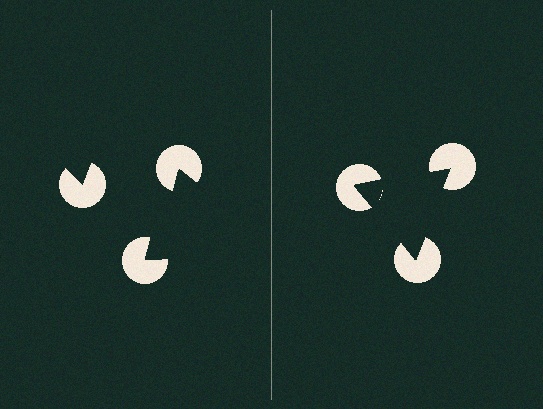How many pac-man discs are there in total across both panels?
6 — 3 on each side.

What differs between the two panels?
The pac-man discs are positioned identically on both sides; only the wedge orientations differ. On the right they align to a triangle; on the left they are misaligned.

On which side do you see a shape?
An illusory triangle appears on the right side. On the left side the wedge cuts are rotated, so no coherent shape forms.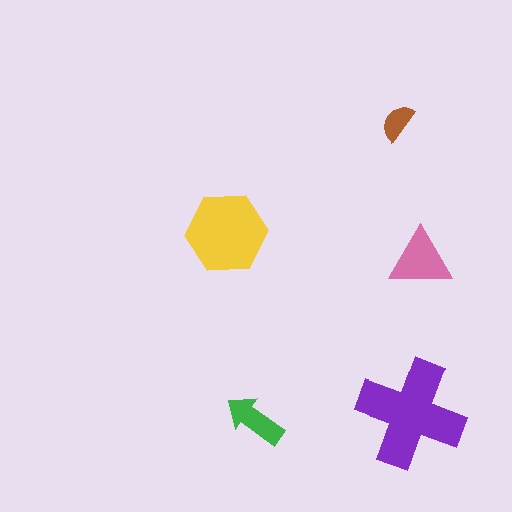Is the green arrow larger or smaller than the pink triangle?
Smaller.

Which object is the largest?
The purple cross.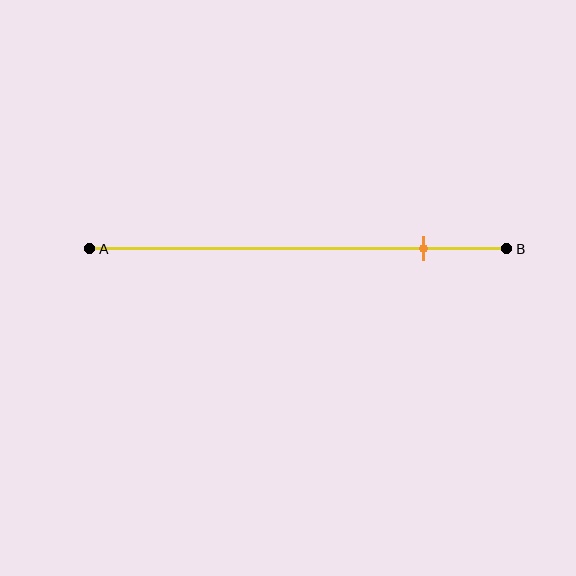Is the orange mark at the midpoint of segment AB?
No, the mark is at about 80% from A, not at the 50% midpoint.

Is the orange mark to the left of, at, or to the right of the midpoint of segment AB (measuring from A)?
The orange mark is to the right of the midpoint of segment AB.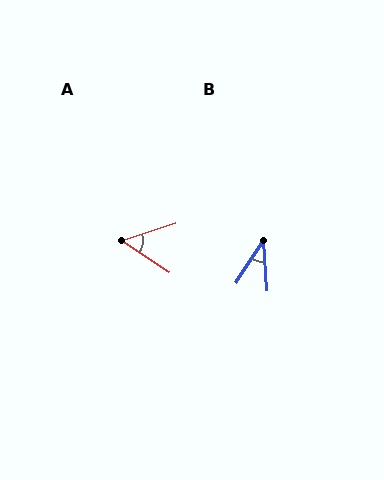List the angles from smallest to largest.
B (37°), A (52°).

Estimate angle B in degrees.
Approximately 37 degrees.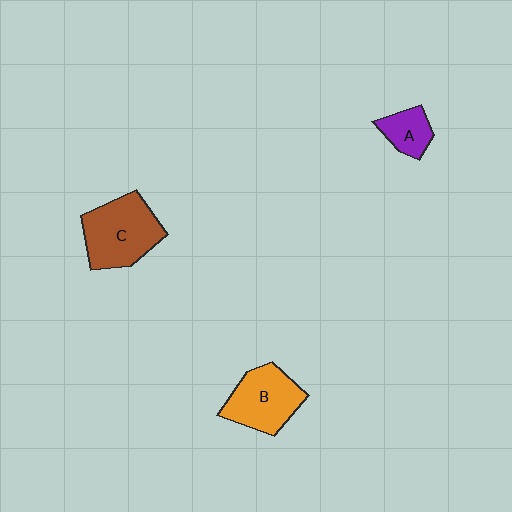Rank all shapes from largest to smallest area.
From largest to smallest: C (brown), B (orange), A (purple).